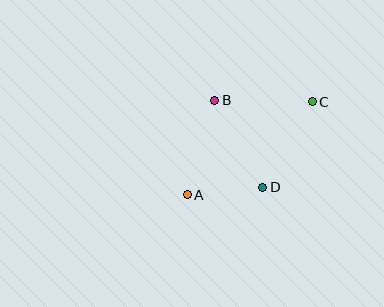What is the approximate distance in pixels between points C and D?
The distance between C and D is approximately 99 pixels.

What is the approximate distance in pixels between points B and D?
The distance between B and D is approximately 99 pixels.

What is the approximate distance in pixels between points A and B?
The distance between A and B is approximately 98 pixels.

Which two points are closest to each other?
Points A and D are closest to each other.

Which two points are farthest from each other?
Points A and C are farthest from each other.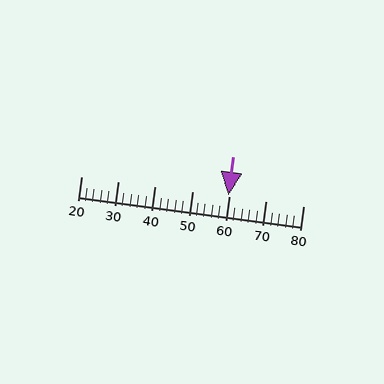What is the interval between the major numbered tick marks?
The major tick marks are spaced 10 units apart.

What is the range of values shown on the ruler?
The ruler shows values from 20 to 80.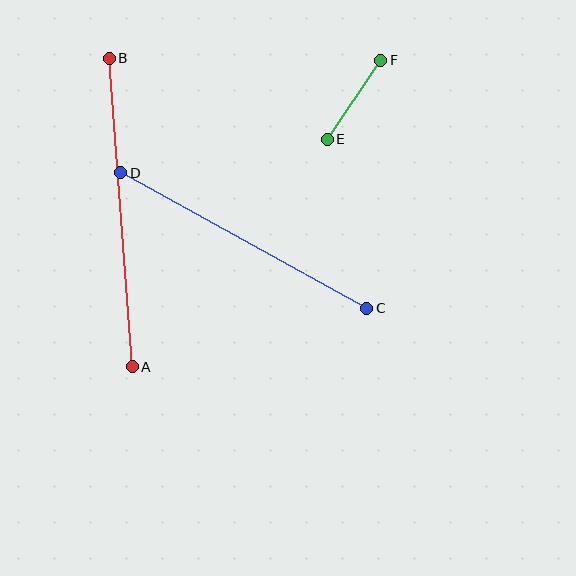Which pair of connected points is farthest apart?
Points A and B are farthest apart.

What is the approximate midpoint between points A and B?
The midpoint is at approximately (121, 213) pixels.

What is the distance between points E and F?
The distance is approximately 96 pixels.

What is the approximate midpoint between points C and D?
The midpoint is at approximately (244, 240) pixels.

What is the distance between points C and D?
The distance is approximately 281 pixels.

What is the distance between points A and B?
The distance is approximately 309 pixels.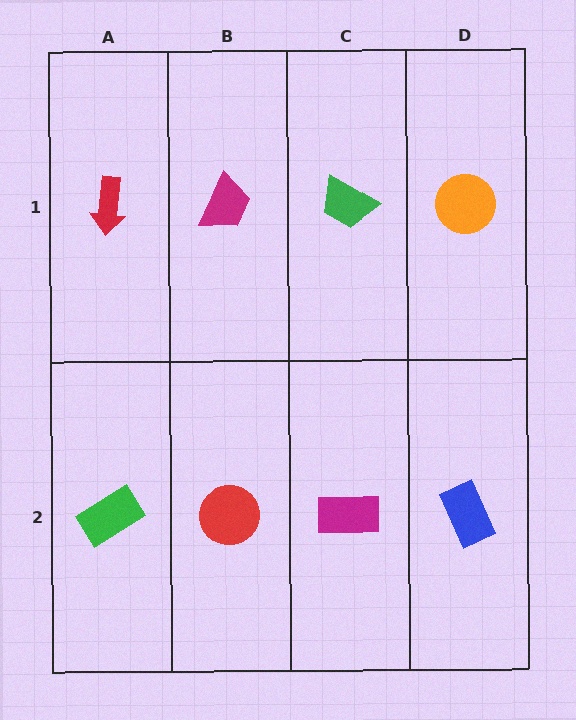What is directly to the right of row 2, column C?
A blue rectangle.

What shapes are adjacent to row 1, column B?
A red circle (row 2, column B), a red arrow (row 1, column A), a green trapezoid (row 1, column C).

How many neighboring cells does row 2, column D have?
2.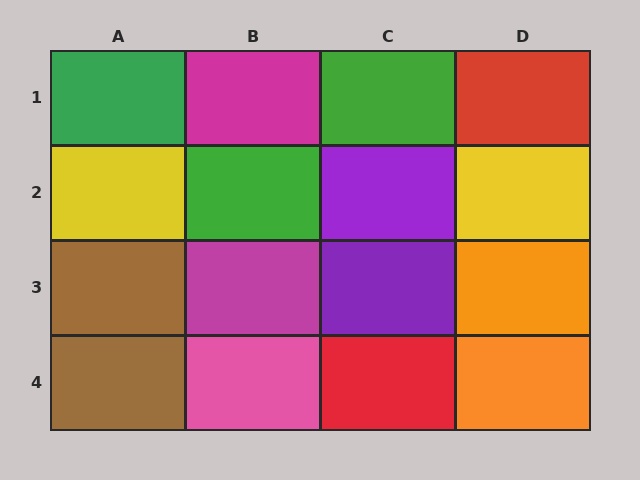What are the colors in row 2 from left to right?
Yellow, green, purple, yellow.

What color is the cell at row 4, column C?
Red.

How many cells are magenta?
2 cells are magenta.